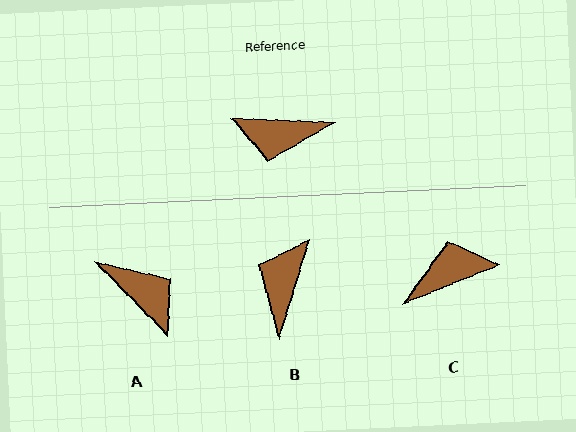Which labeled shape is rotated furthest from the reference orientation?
C, about 155 degrees away.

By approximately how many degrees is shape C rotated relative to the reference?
Approximately 155 degrees clockwise.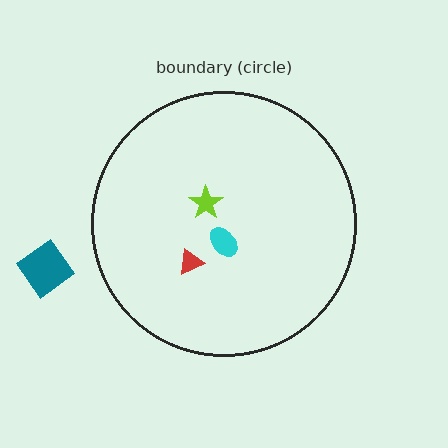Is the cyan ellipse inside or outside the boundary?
Inside.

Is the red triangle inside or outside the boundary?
Inside.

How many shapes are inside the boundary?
3 inside, 1 outside.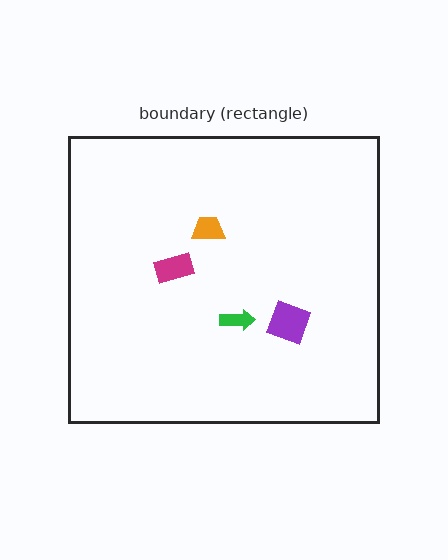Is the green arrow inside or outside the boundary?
Inside.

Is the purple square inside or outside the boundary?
Inside.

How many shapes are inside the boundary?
4 inside, 0 outside.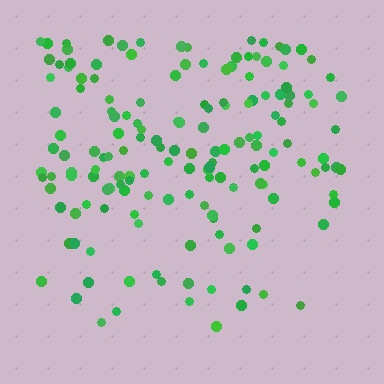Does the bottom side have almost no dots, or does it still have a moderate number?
Still a moderate number, just noticeably fewer than the top.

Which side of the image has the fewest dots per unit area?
The bottom.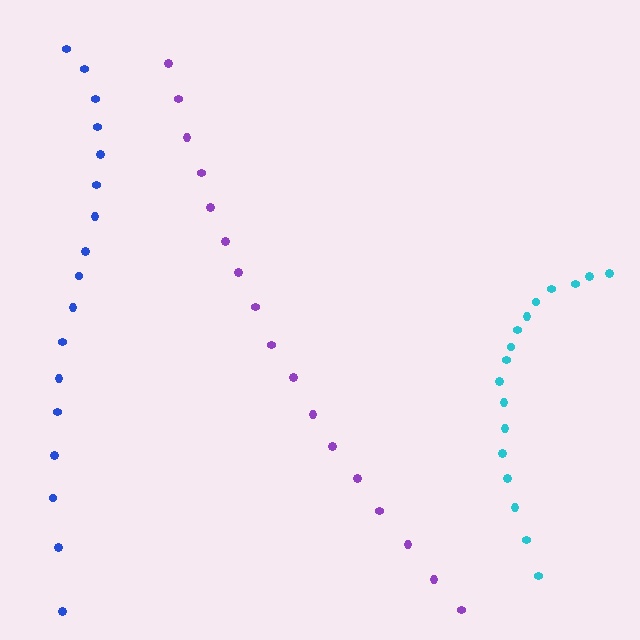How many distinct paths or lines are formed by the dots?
There are 3 distinct paths.